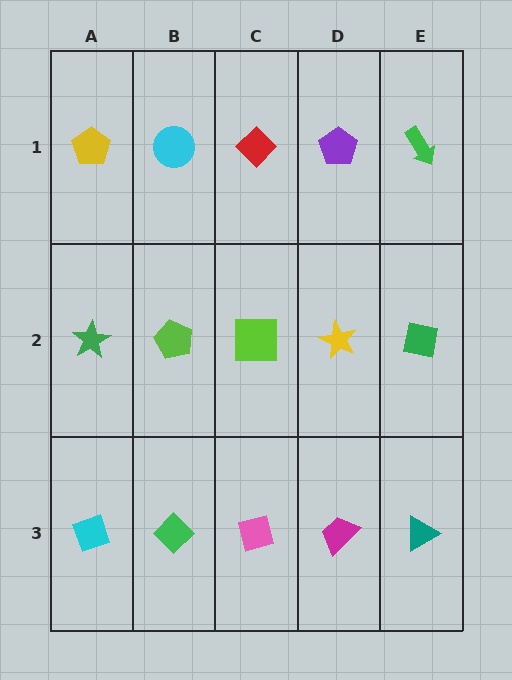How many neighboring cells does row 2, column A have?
3.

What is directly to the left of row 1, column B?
A yellow pentagon.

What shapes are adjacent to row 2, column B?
A cyan circle (row 1, column B), a green diamond (row 3, column B), a green star (row 2, column A), a lime square (row 2, column C).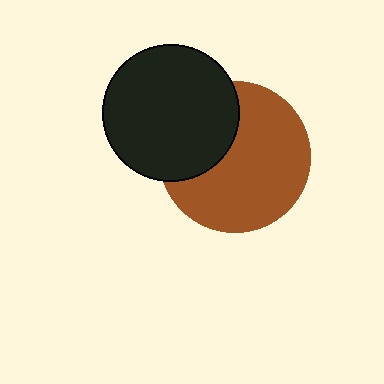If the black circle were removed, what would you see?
You would see the complete brown circle.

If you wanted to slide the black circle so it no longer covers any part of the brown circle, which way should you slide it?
Slide it left — that is the most direct way to separate the two shapes.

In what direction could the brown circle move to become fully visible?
The brown circle could move right. That would shift it out from behind the black circle entirely.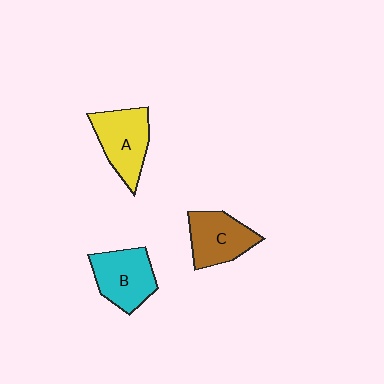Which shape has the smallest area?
Shape C (brown).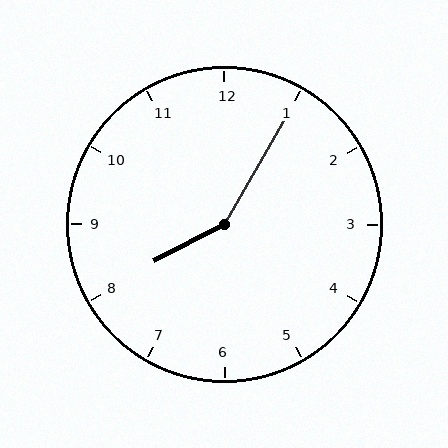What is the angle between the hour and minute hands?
Approximately 148 degrees.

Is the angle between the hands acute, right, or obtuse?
It is obtuse.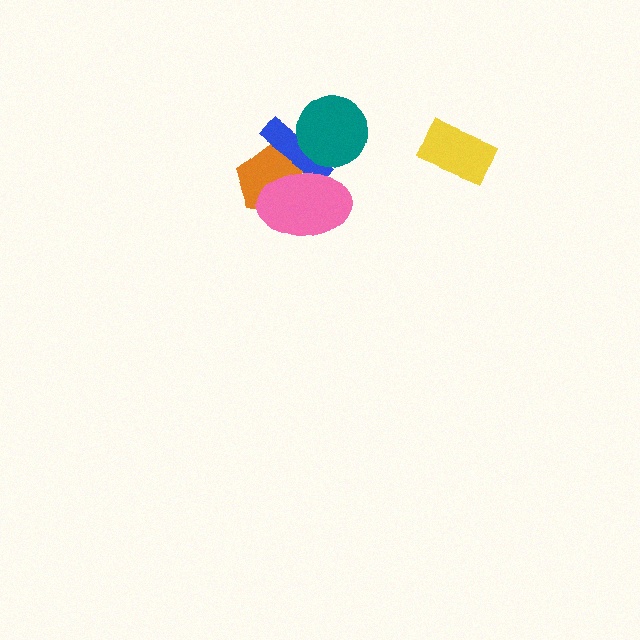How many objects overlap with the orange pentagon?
2 objects overlap with the orange pentagon.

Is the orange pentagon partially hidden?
Yes, it is partially covered by another shape.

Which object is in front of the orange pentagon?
The pink ellipse is in front of the orange pentagon.